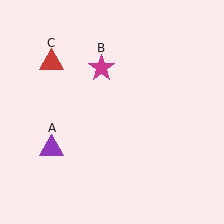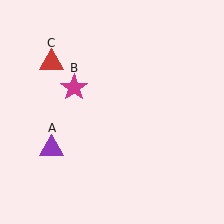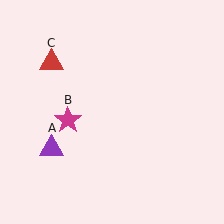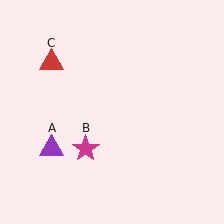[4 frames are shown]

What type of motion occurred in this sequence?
The magenta star (object B) rotated counterclockwise around the center of the scene.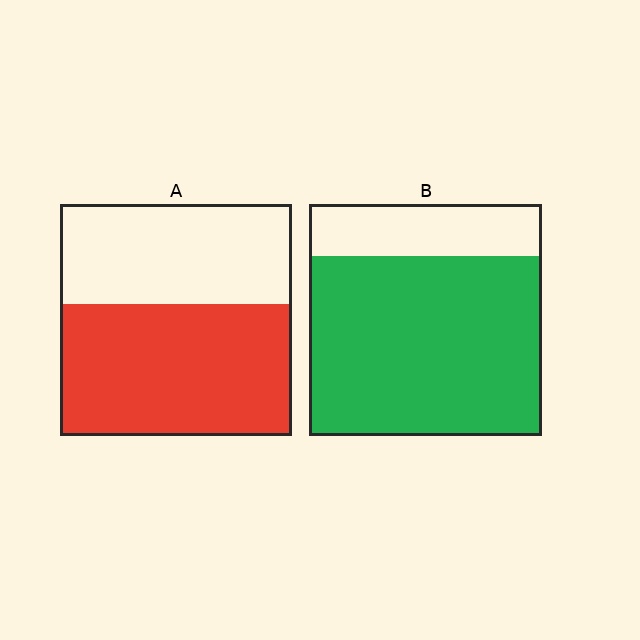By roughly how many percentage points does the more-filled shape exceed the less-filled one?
By roughly 20 percentage points (B over A).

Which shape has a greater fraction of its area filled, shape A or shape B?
Shape B.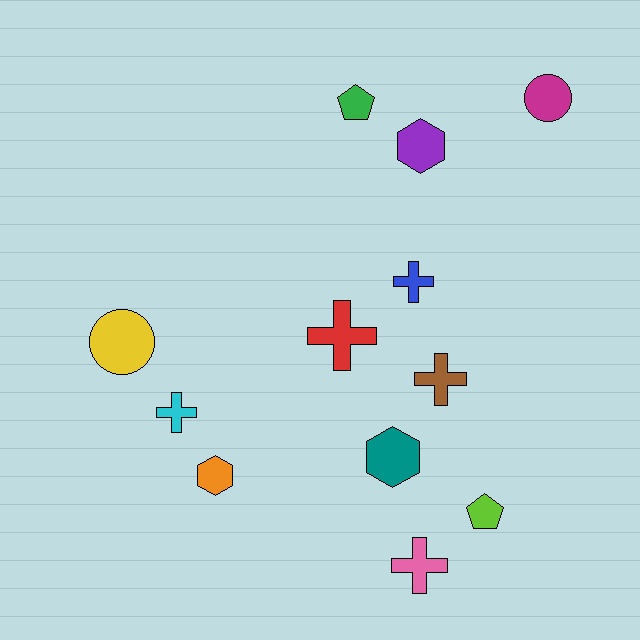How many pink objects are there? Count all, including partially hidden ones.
There is 1 pink object.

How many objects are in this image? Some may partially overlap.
There are 12 objects.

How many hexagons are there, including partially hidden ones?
There are 3 hexagons.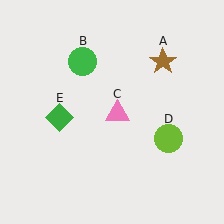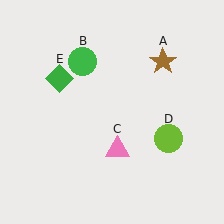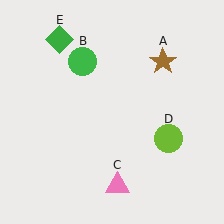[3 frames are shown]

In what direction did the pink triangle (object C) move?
The pink triangle (object C) moved down.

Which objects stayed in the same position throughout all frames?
Brown star (object A) and green circle (object B) and lime circle (object D) remained stationary.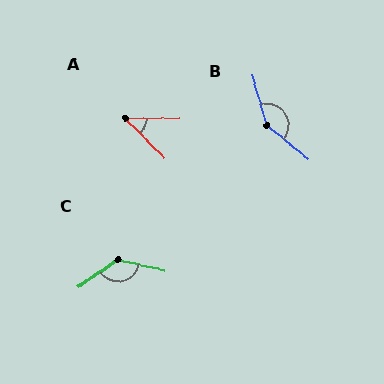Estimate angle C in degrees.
Approximately 132 degrees.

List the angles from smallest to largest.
A (45°), C (132°), B (145°).